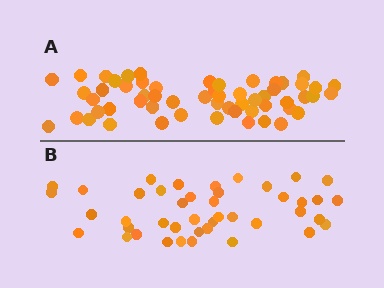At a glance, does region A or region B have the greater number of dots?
Region A (the top region) has more dots.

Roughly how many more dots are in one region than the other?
Region A has approximately 15 more dots than region B.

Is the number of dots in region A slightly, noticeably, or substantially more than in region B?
Region A has noticeably more, but not dramatically so. The ratio is roughly 1.3 to 1.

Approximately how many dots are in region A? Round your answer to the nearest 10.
About 60 dots. (The exact count is 57, which rounds to 60.)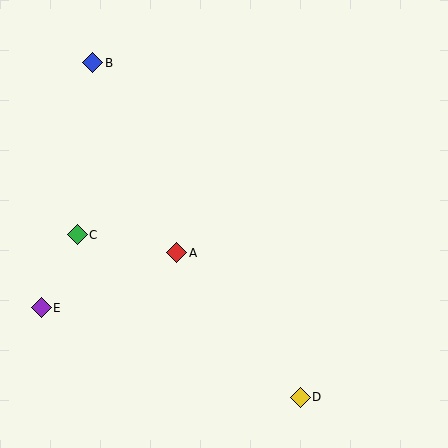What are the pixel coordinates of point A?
Point A is at (177, 253).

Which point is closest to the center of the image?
Point A at (177, 253) is closest to the center.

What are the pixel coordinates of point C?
Point C is at (77, 235).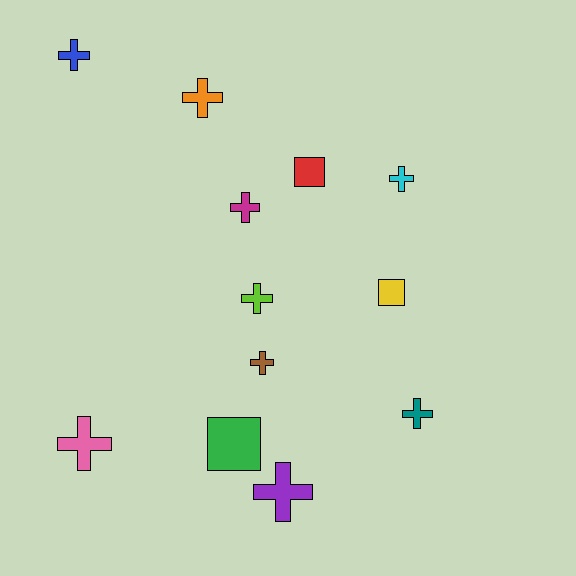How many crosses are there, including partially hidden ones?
There are 9 crosses.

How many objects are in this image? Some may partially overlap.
There are 12 objects.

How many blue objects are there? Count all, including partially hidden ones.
There is 1 blue object.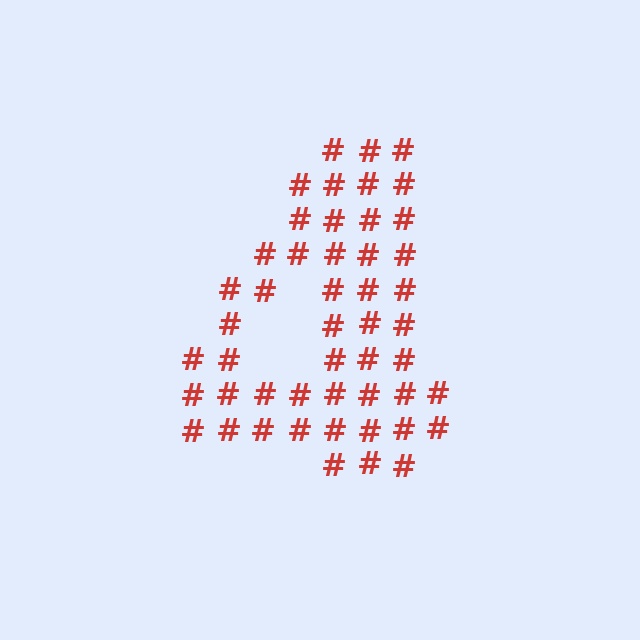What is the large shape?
The large shape is the digit 4.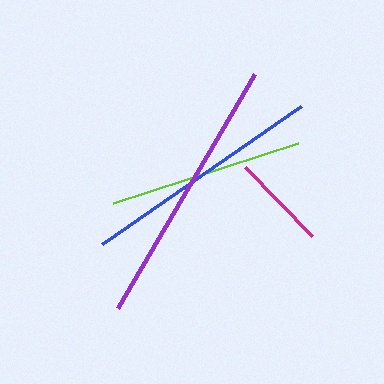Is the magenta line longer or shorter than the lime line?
The lime line is longer than the magenta line.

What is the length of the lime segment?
The lime segment is approximately 195 pixels long.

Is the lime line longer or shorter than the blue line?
The blue line is longer than the lime line.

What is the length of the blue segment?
The blue segment is approximately 242 pixels long.